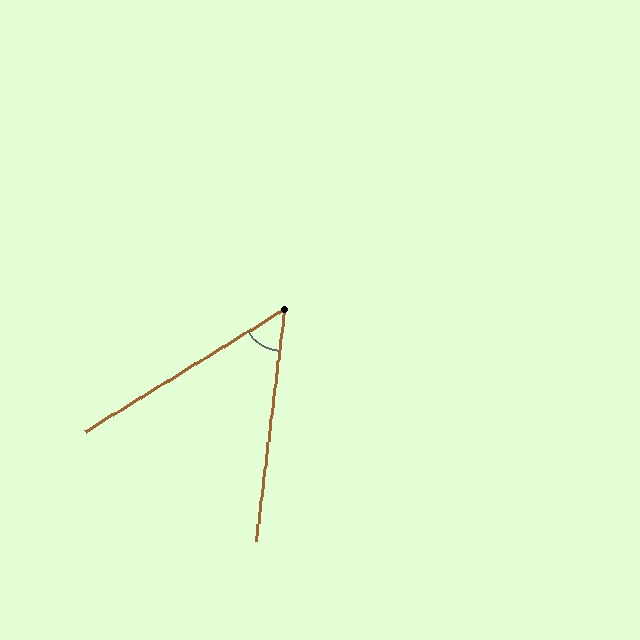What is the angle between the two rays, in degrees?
Approximately 51 degrees.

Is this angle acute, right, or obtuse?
It is acute.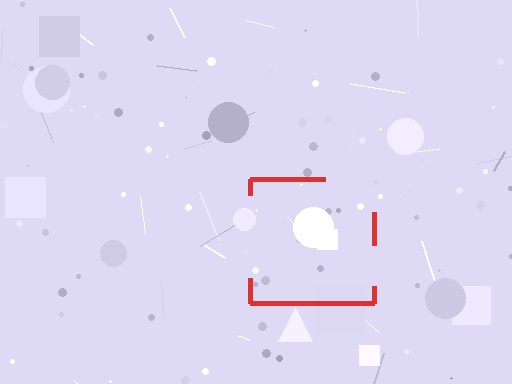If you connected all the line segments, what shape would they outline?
They would outline a square.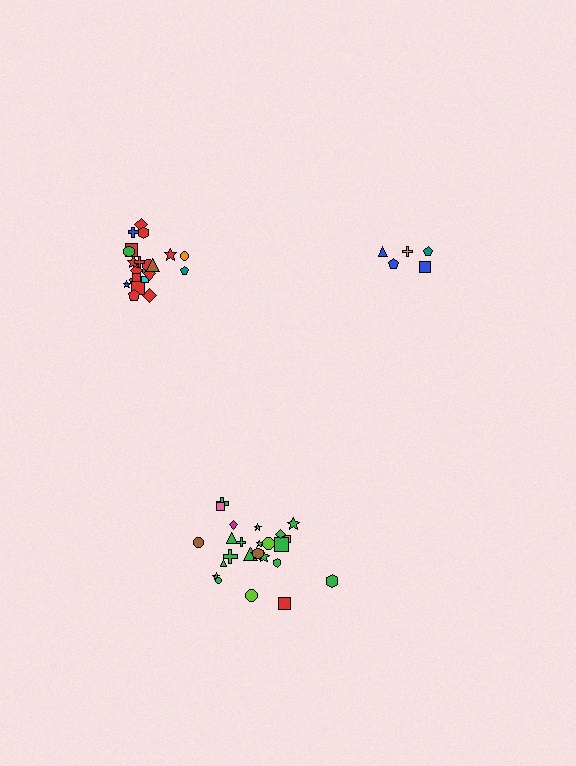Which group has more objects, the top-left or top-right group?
The top-left group.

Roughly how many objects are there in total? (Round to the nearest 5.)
Roughly 50 objects in total.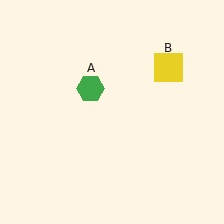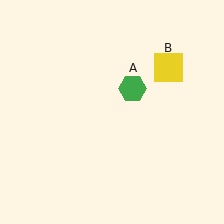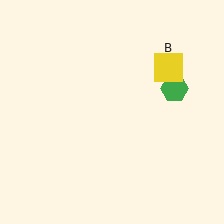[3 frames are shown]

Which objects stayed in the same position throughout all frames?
Yellow square (object B) remained stationary.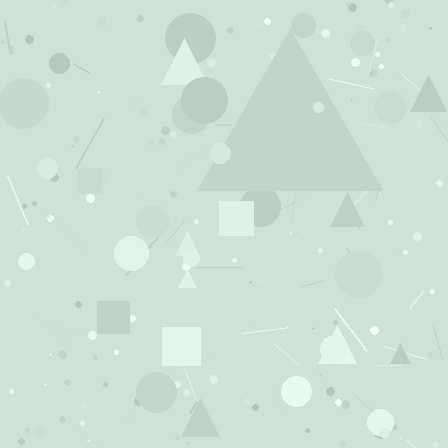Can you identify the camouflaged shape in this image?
The camouflaged shape is a triangle.